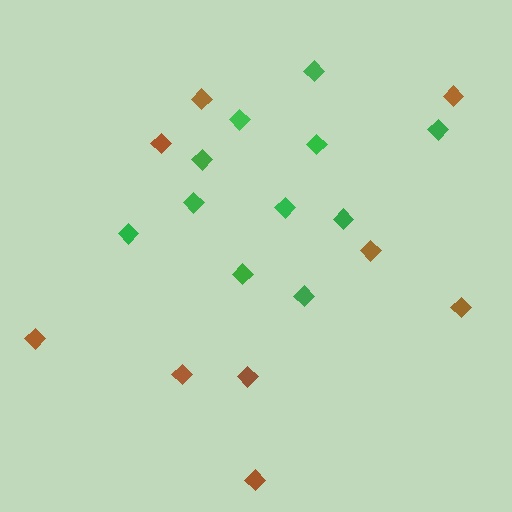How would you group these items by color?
There are 2 groups: one group of brown diamonds (9) and one group of green diamonds (11).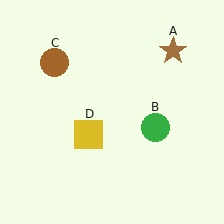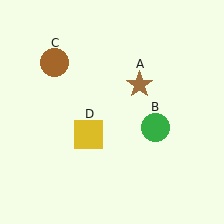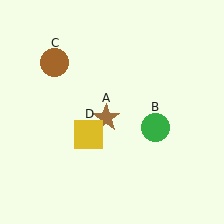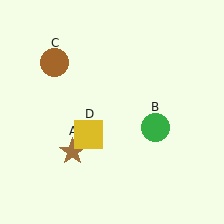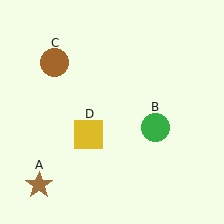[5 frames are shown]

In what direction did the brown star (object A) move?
The brown star (object A) moved down and to the left.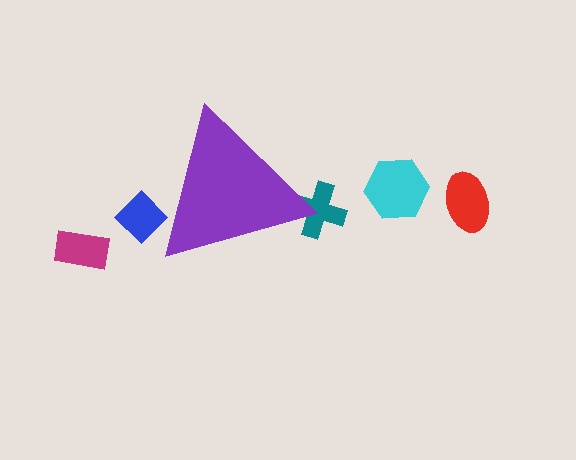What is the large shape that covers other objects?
A purple triangle.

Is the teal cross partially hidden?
Yes, the teal cross is partially hidden behind the purple triangle.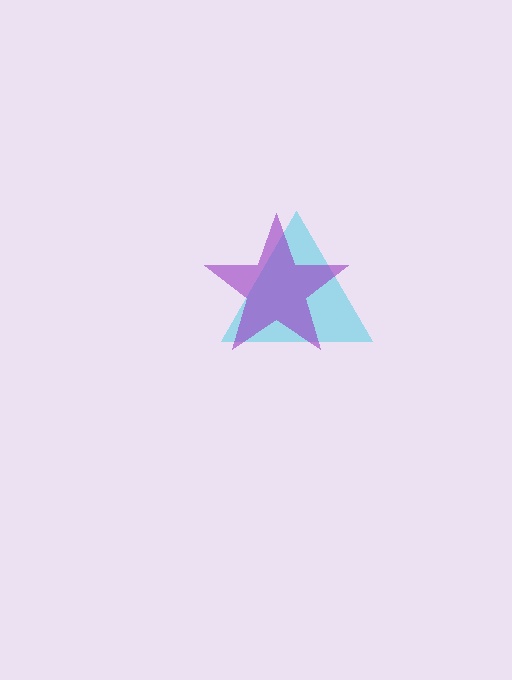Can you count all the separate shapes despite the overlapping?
Yes, there are 2 separate shapes.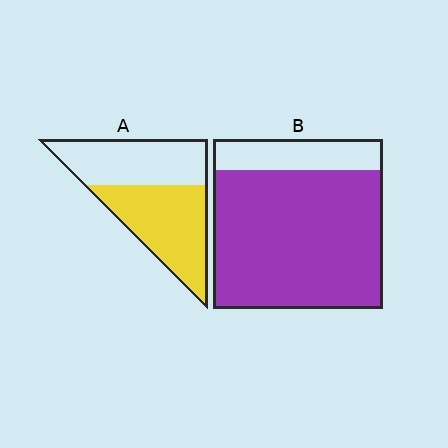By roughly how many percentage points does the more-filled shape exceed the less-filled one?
By roughly 30 percentage points (B over A).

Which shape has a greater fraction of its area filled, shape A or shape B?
Shape B.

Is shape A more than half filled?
Roughly half.